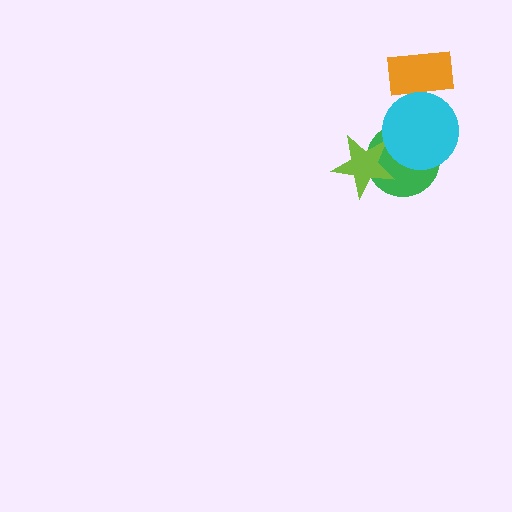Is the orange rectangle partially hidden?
Yes, it is partially covered by another shape.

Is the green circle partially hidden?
Yes, it is partially covered by another shape.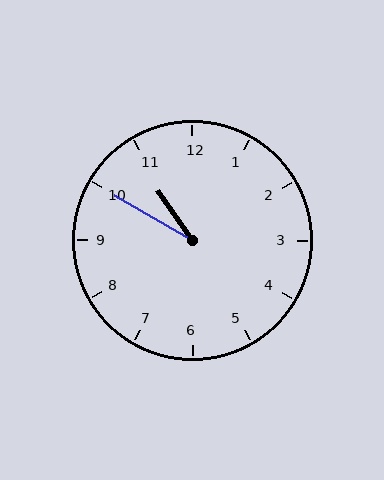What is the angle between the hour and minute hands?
Approximately 25 degrees.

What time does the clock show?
10:50.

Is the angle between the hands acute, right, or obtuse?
It is acute.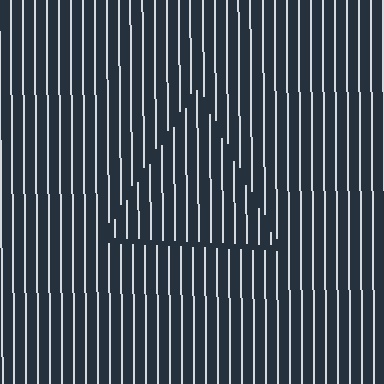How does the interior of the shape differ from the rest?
The interior of the shape contains the same grating, shifted by half a period — the contour is defined by the phase discontinuity where line-ends from the inner and outer gratings abut.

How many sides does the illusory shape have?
3 sides — the line-ends trace a triangle.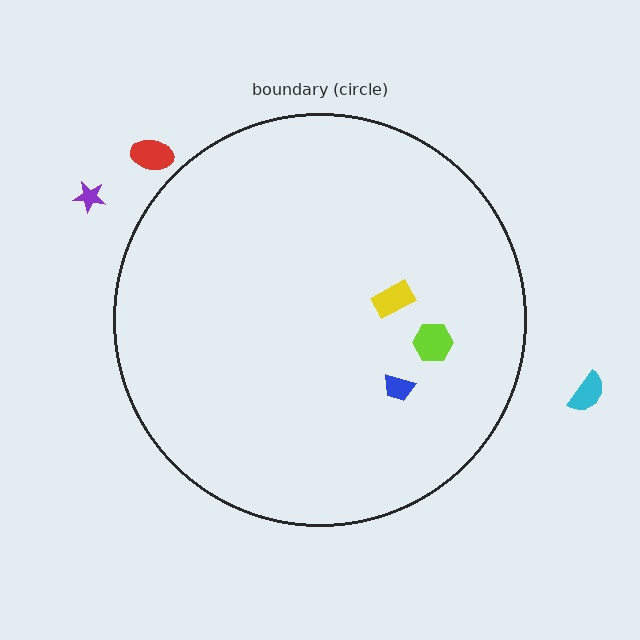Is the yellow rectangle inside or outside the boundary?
Inside.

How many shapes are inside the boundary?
3 inside, 3 outside.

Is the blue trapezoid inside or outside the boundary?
Inside.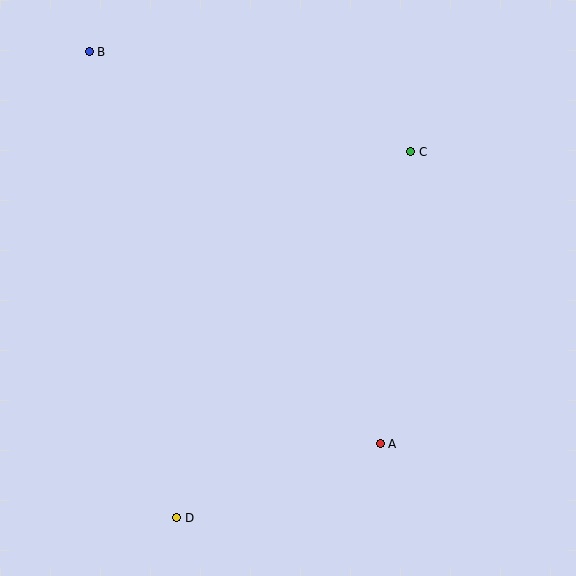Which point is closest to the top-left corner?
Point B is closest to the top-left corner.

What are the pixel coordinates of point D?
Point D is at (177, 518).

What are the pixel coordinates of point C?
Point C is at (411, 152).